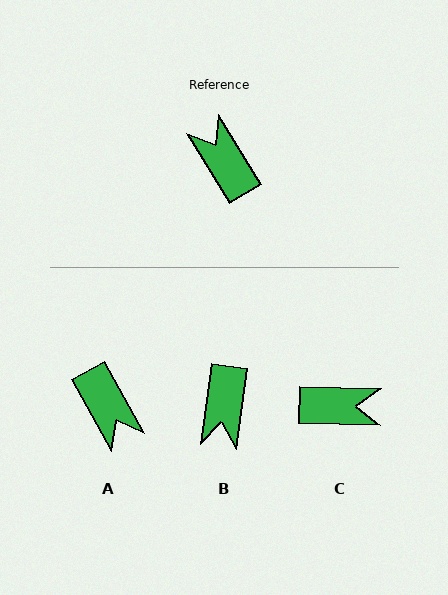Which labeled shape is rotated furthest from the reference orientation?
A, about 178 degrees away.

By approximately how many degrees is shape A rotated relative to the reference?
Approximately 178 degrees counter-clockwise.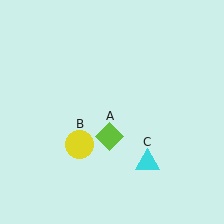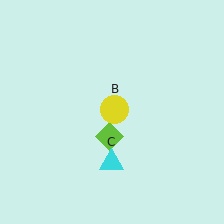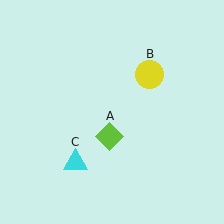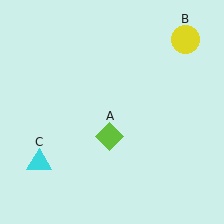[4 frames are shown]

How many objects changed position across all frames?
2 objects changed position: yellow circle (object B), cyan triangle (object C).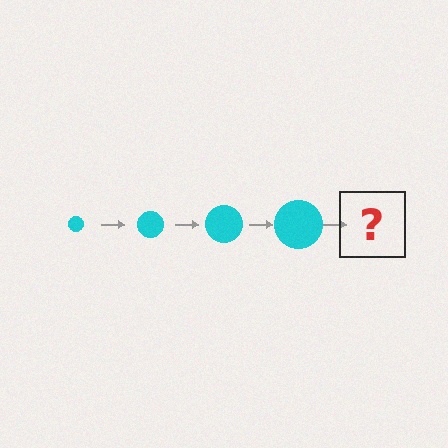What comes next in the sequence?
The next element should be a cyan circle, larger than the previous one.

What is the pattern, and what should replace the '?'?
The pattern is that the circle gets progressively larger each step. The '?' should be a cyan circle, larger than the previous one.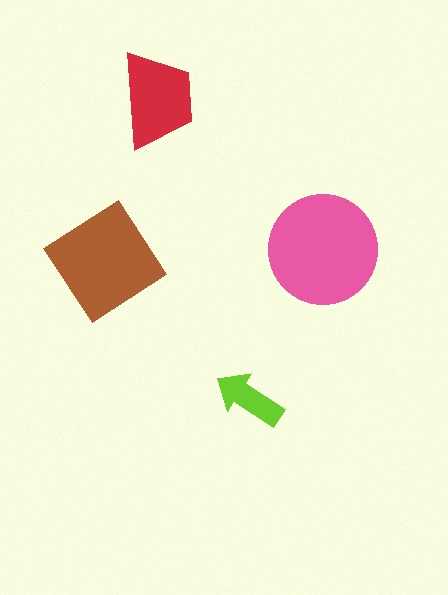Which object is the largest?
The pink circle.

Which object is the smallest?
The lime arrow.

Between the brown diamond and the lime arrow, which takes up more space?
The brown diamond.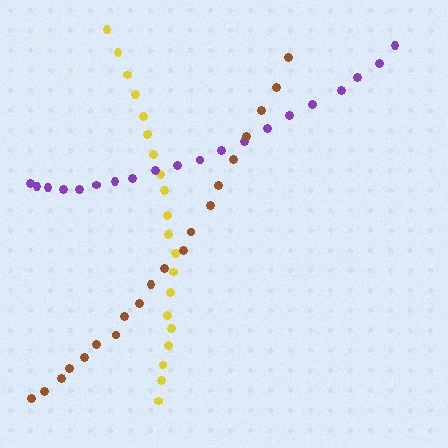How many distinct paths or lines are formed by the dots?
There are 3 distinct paths.